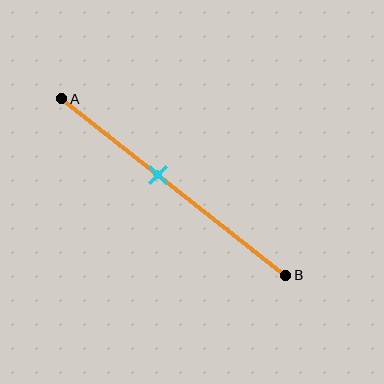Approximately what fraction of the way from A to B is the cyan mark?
The cyan mark is approximately 45% of the way from A to B.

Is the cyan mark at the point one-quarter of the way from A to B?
No, the mark is at about 45% from A, not at the 25% one-quarter point.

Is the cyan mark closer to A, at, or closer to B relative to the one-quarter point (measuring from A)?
The cyan mark is closer to point B than the one-quarter point of segment AB.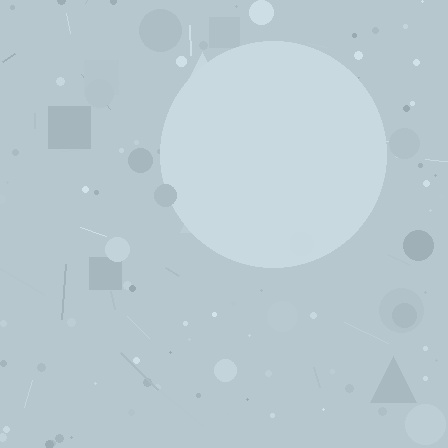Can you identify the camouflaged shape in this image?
The camouflaged shape is a circle.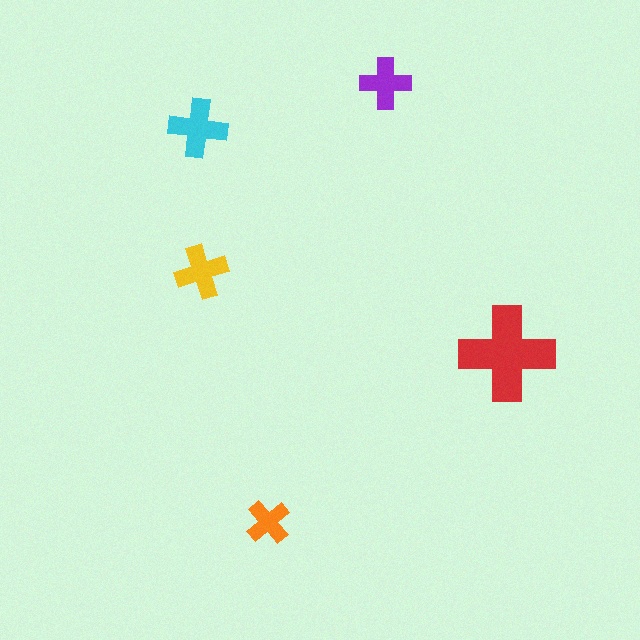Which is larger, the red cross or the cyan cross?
The red one.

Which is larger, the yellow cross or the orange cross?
The yellow one.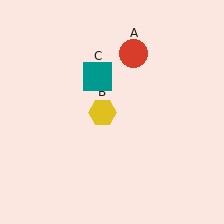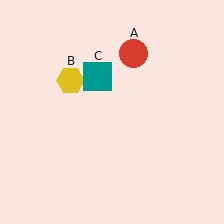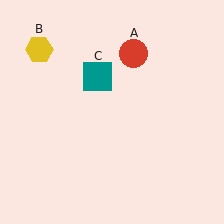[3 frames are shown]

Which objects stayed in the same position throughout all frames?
Red circle (object A) and teal square (object C) remained stationary.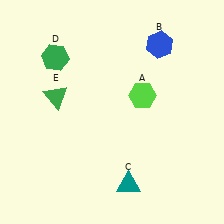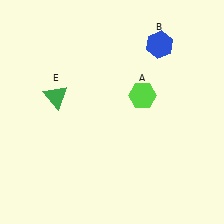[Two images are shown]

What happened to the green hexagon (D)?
The green hexagon (D) was removed in Image 2. It was in the top-left area of Image 1.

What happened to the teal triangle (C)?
The teal triangle (C) was removed in Image 2. It was in the bottom-right area of Image 1.